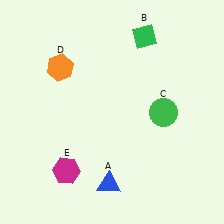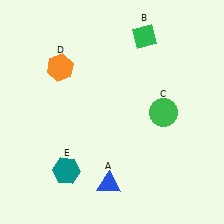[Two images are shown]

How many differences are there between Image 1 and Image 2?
There is 1 difference between the two images.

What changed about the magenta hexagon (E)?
In Image 1, E is magenta. In Image 2, it changed to teal.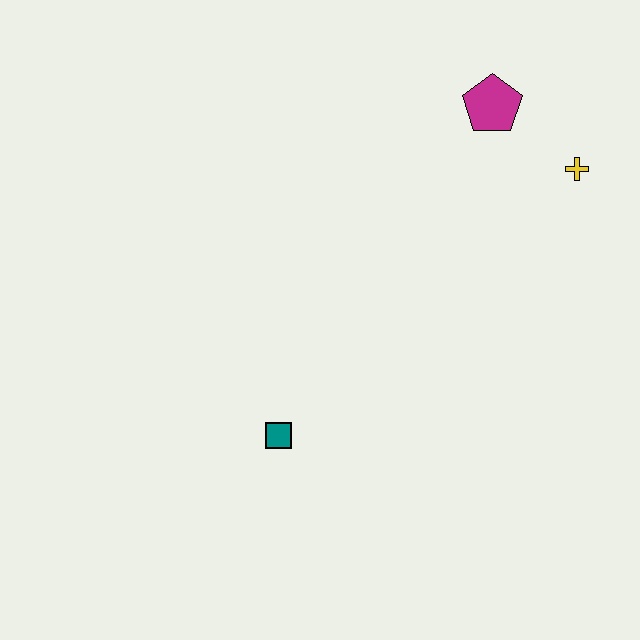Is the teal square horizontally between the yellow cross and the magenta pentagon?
No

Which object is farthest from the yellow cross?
The teal square is farthest from the yellow cross.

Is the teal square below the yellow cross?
Yes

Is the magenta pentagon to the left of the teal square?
No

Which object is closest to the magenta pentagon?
The yellow cross is closest to the magenta pentagon.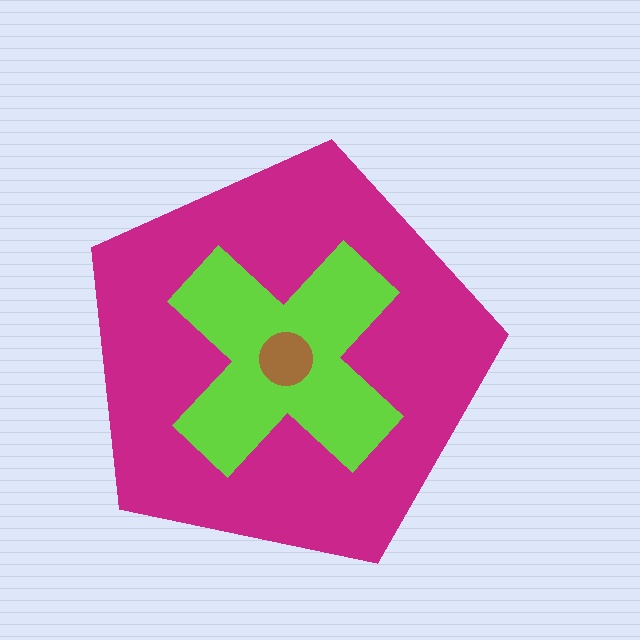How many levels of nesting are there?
3.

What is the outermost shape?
The magenta pentagon.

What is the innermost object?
The brown circle.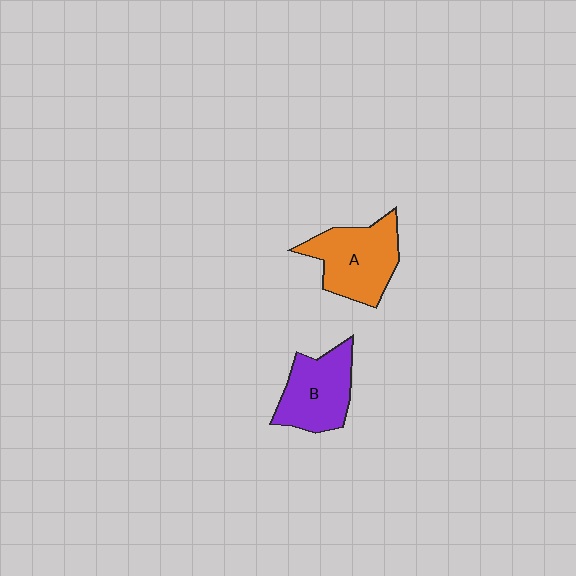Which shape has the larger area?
Shape A (orange).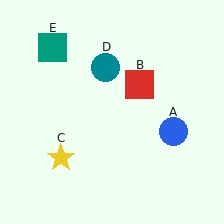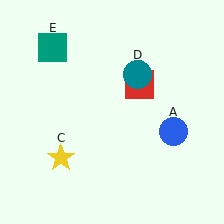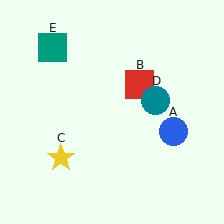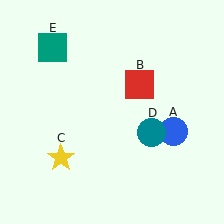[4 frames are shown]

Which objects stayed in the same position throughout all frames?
Blue circle (object A) and red square (object B) and yellow star (object C) and teal square (object E) remained stationary.